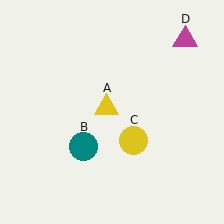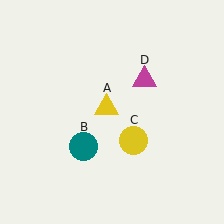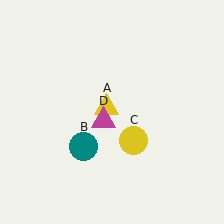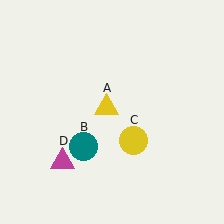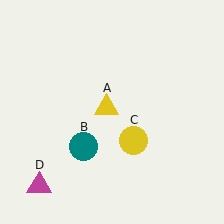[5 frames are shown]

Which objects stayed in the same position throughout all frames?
Yellow triangle (object A) and teal circle (object B) and yellow circle (object C) remained stationary.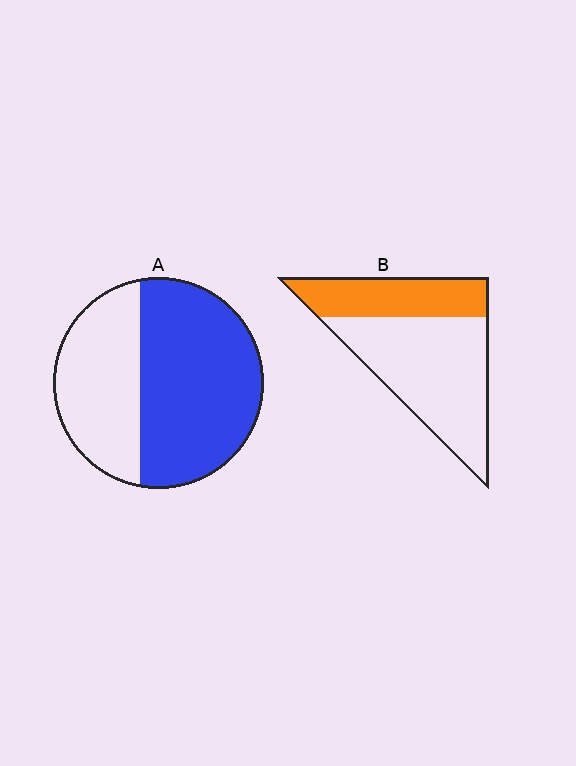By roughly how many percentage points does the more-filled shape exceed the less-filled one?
By roughly 25 percentage points (A over B).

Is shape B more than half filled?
No.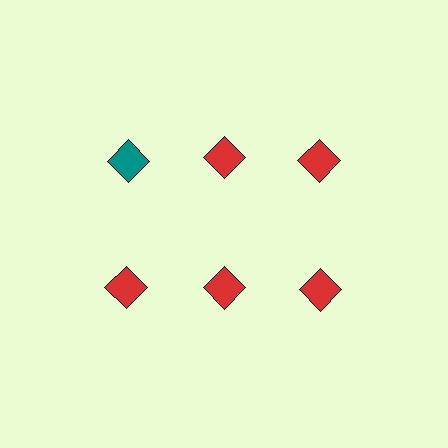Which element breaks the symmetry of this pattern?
The teal diamond in the top row, leftmost column breaks the symmetry. All other shapes are red diamonds.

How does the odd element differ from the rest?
It has a different color: teal instead of red.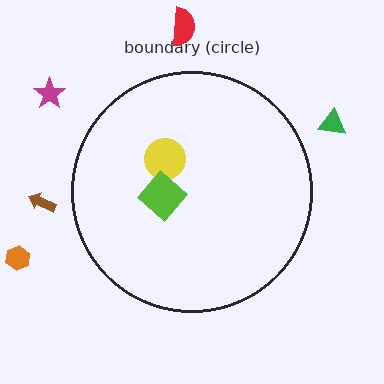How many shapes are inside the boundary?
2 inside, 5 outside.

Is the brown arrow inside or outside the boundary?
Outside.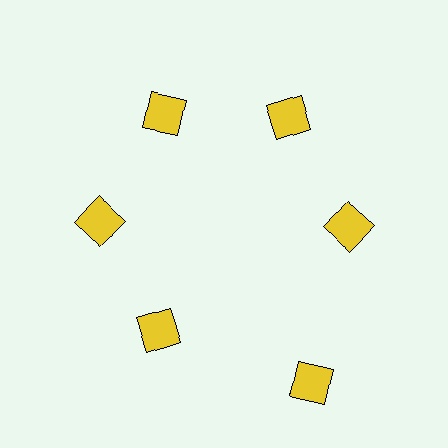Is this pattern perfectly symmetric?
No. The 6 yellow squares are arranged in a ring, but one element near the 5 o'clock position is pushed outward from the center, breaking the 6-fold rotational symmetry.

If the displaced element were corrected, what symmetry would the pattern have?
It would have 6-fold rotational symmetry — the pattern would map onto itself every 60 degrees.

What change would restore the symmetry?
The symmetry would be restored by moving it inward, back onto the ring so that all 6 squares sit at equal angles and equal distance from the center.